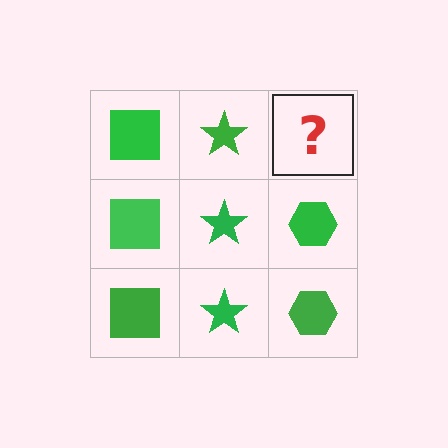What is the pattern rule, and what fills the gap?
The rule is that each column has a consistent shape. The gap should be filled with a green hexagon.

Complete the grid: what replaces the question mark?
The question mark should be replaced with a green hexagon.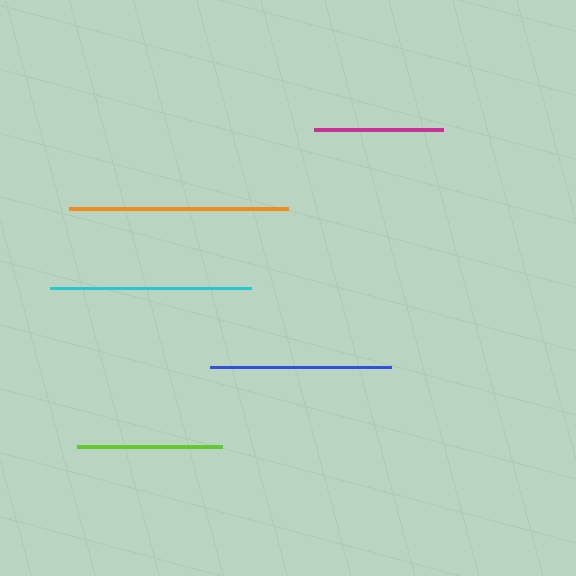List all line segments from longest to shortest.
From longest to shortest: orange, cyan, blue, lime, magenta.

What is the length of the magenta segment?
The magenta segment is approximately 129 pixels long.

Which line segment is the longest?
The orange line is the longest at approximately 218 pixels.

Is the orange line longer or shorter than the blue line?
The orange line is longer than the blue line.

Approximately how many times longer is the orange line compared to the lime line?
The orange line is approximately 1.5 times the length of the lime line.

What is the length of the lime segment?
The lime segment is approximately 145 pixels long.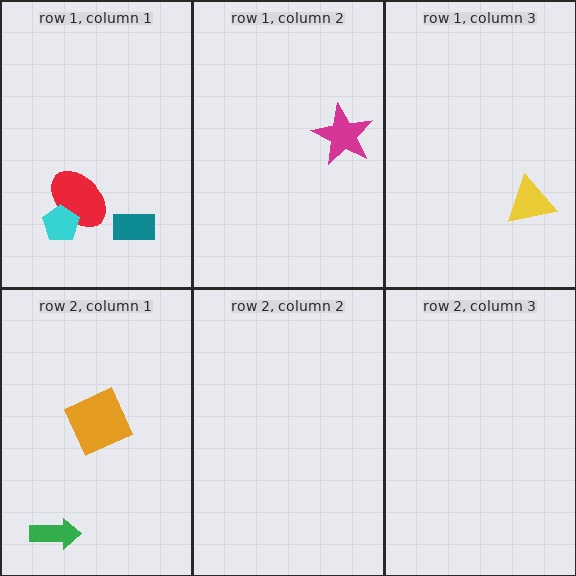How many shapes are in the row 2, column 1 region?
2.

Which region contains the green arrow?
The row 2, column 1 region.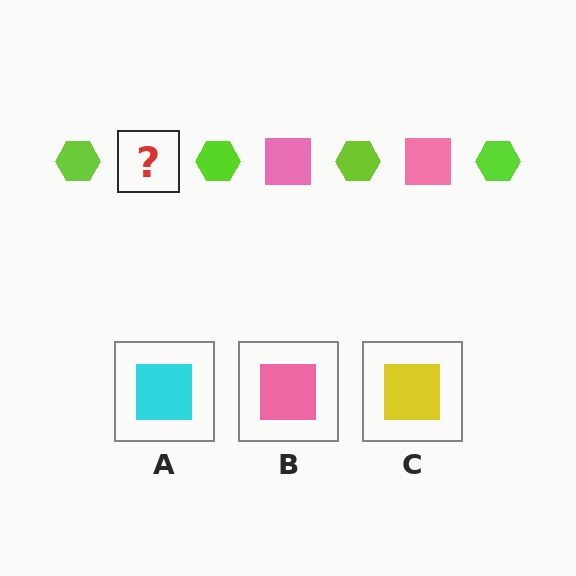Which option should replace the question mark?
Option B.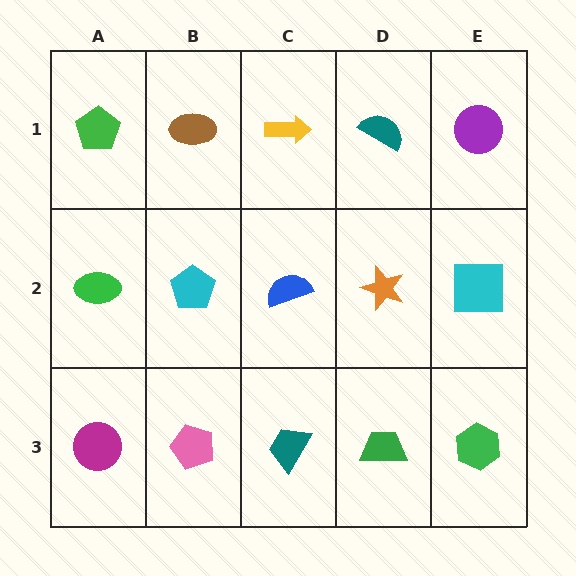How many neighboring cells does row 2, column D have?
4.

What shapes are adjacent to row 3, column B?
A cyan pentagon (row 2, column B), a magenta circle (row 3, column A), a teal trapezoid (row 3, column C).